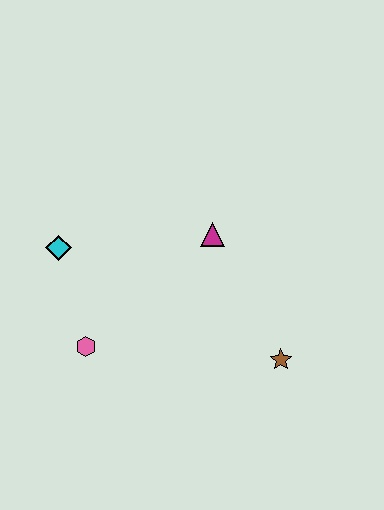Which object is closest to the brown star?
The magenta triangle is closest to the brown star.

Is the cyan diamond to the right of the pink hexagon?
No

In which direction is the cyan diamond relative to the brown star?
The cyan diamond is to the left of the brown star.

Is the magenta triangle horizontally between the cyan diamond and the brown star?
Yes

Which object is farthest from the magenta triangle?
The pink hexagon is farthest from the magenta triangle.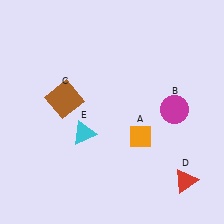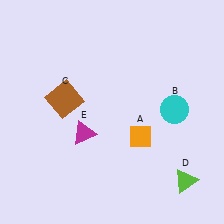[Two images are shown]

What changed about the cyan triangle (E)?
In Image 1, E is cyan. In Image 2, it changed to magenta.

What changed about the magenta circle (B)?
In Image 1, B is magenta. In Image 2, it changed to cyan.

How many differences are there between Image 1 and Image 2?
There are 3 differences between the two images.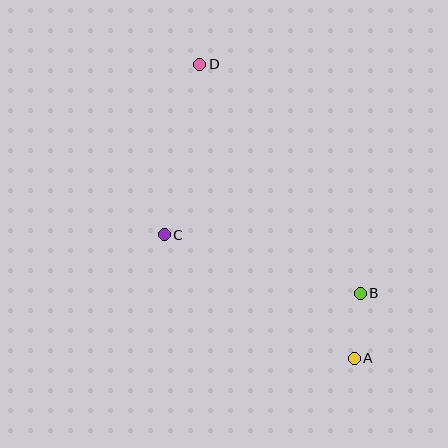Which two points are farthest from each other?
Points A and D are farthest from each other.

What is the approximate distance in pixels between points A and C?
The distance between A and C is approximately 227 pixels.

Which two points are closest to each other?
Points A and B are closest to each other.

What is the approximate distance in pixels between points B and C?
The distance between B and C is approximately 204 pixels.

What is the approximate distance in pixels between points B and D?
The distance between B and D is approximately 280 pixels.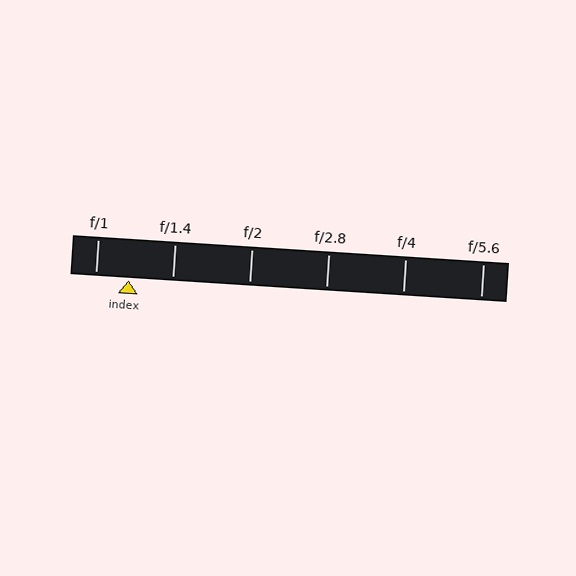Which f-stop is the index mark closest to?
The index mark is closest to f/1.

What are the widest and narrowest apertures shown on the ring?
The widest aperture shown is f/1 and the narrowest is f/5.6.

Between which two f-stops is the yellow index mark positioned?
The index mark is between f/1 and f/1.4.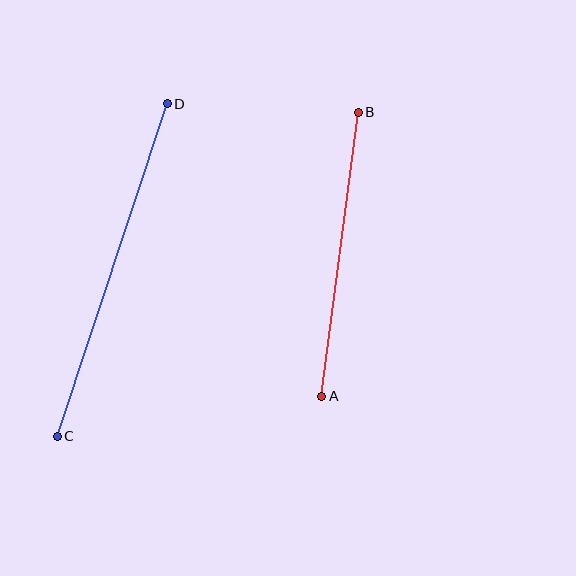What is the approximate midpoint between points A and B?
The midpoint is at approximately (340, 254) pixels.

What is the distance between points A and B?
The distance is approximately 286 pixels.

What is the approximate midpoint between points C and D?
The midpoint is at approximately (112, 270) pixels.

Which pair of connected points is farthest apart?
Points C and D are farthest apart.